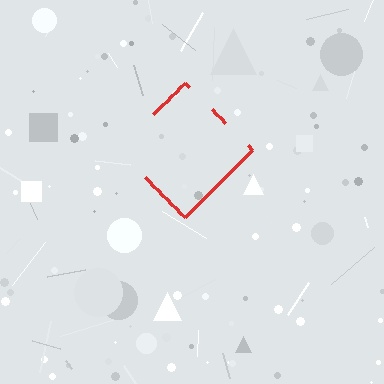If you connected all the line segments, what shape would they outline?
They would outline a diamond.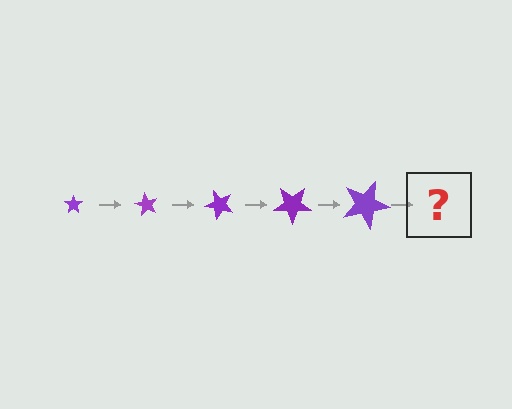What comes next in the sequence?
The next element should be a star, larger than the previous one and rotated 300 degrees from the start.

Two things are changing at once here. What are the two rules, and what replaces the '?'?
The two rules are that the star grows larger each step and it rotates 60 degrees each step. The '?' should be a star, larger than the previous one and rotated 300 degrees from the start.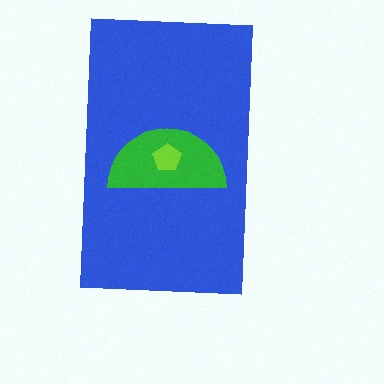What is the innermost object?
The lime pentagon.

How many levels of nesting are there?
3.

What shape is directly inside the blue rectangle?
The green semicircle.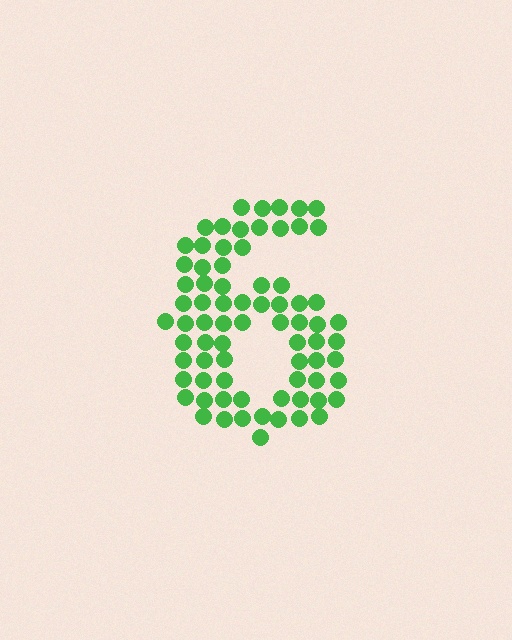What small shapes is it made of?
It is made of small circles.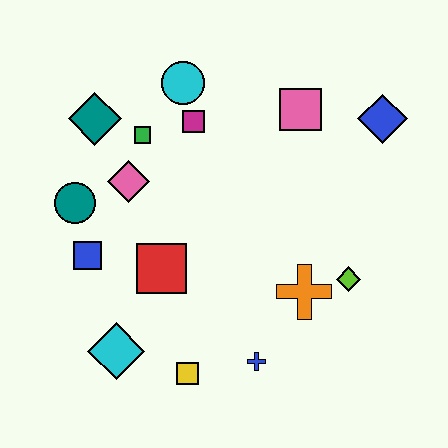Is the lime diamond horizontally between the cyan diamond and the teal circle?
No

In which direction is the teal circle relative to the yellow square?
The teal circle is above the yellow square.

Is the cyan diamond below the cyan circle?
Yes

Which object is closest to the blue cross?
The yellow square is closest to the blue cross.